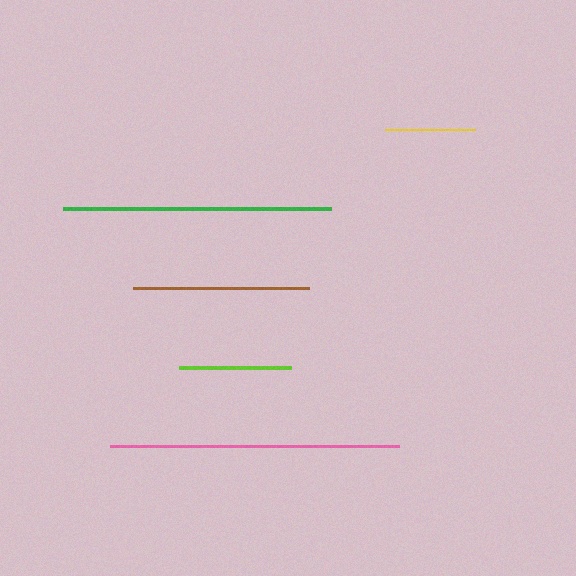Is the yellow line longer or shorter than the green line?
The green line is longer than the yellow line.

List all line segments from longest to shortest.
From longest to shortest: pink, green, brown, lime, yellow.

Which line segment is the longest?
The pink line is the longest at approximately 290 pixels.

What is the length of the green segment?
The green segment is approximately 267 pixels long.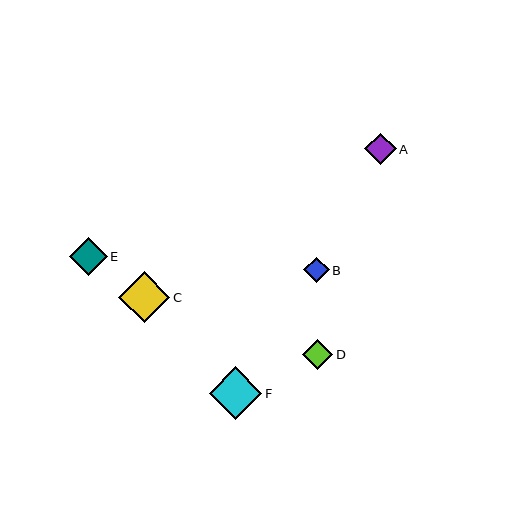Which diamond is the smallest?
Diamond B is the smallest with a size of approximately 25 pixels.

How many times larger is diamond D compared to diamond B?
Diamond D is approximately 1.2 times the size of diamond B.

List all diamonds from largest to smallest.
From largest to smallest: F, C, E, A, D, B.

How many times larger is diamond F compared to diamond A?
Diamond F is approximately 1.7 times the size of diamond A.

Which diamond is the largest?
Diamond F is the largest with a size of approximately 53 pixels.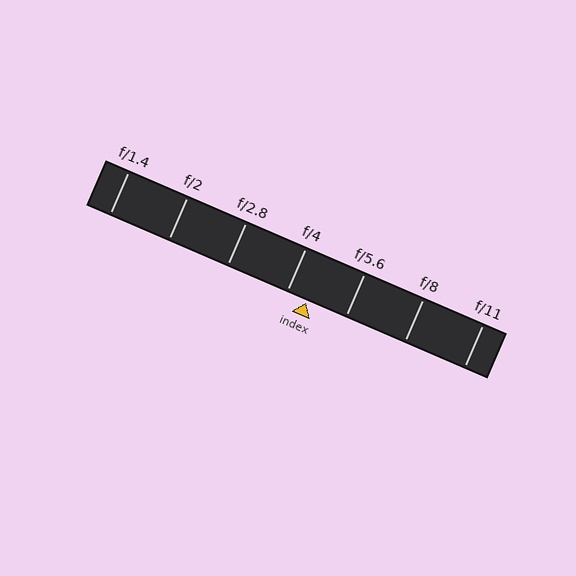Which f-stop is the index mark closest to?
The index mark is closest to f/4.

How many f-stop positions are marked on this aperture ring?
There are 7 f-stop positions marked.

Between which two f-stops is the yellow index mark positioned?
The index mark is between f/4 and f/5.6.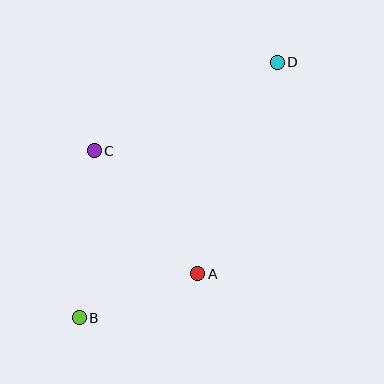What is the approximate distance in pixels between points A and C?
The distance between A and C is approximately 161 pixels.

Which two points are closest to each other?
Points A and B are closest to each other.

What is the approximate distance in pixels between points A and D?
The distance between A and D is approximately 226 pixels.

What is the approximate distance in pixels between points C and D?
The distance between C and D is approximately 203 pixels.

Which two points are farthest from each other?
Points B and D are farthest from each other.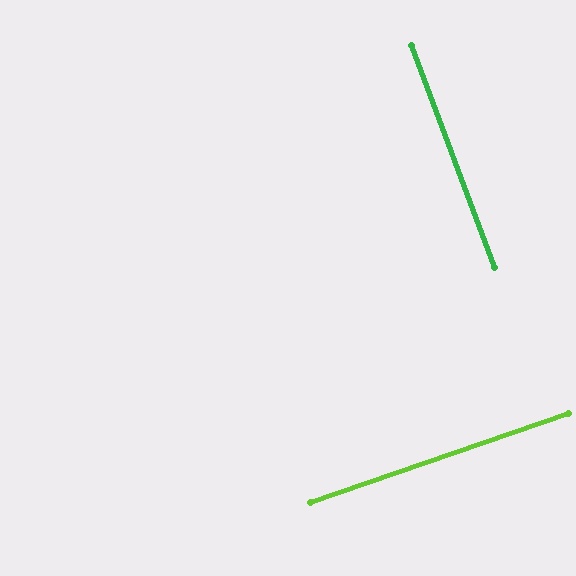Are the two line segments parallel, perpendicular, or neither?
Perpendicular — they meet at approximately 89°.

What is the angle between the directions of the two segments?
Approximately 89 degrees.